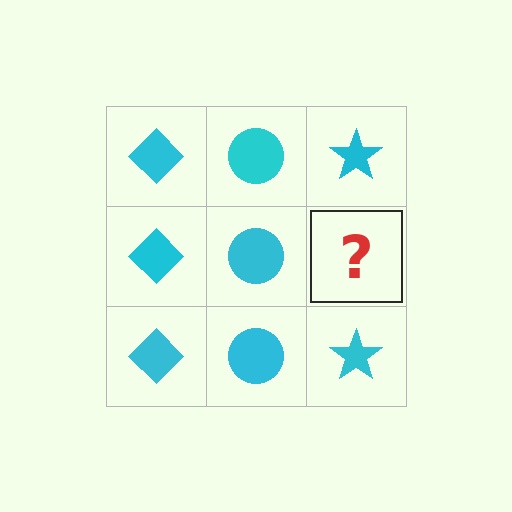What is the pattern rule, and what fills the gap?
The rule is that each column has a consistent shape. The gap should be filled with a cyan star.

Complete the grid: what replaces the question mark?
The question mark should be replaced with a cyan star.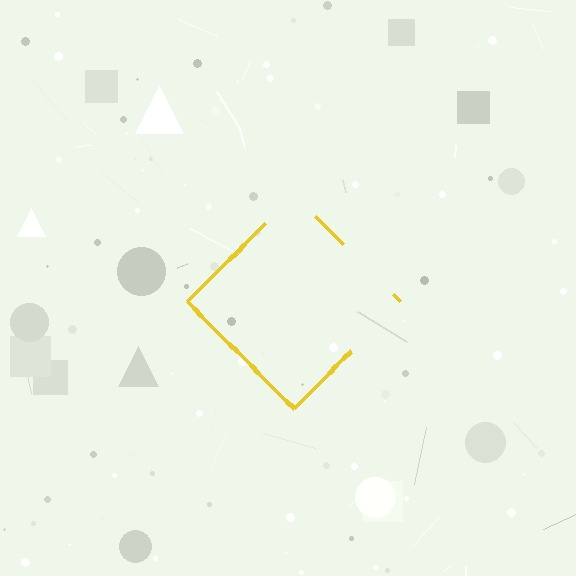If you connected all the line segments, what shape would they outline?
They would outline a diamond.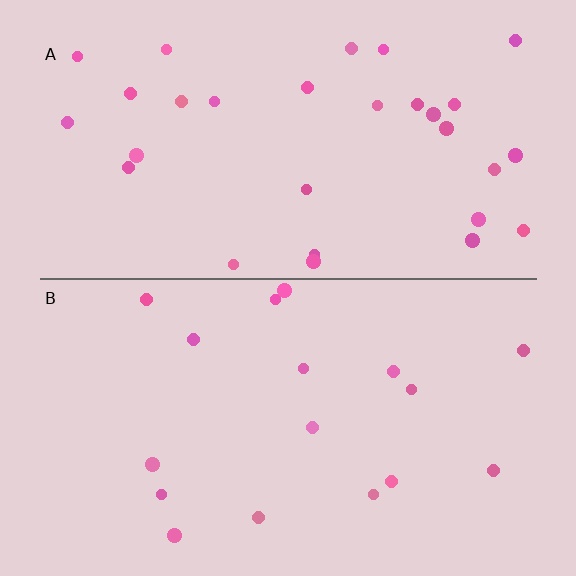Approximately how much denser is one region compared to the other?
Approximately 1.8× — region A over region B.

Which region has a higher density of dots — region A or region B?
A (the top).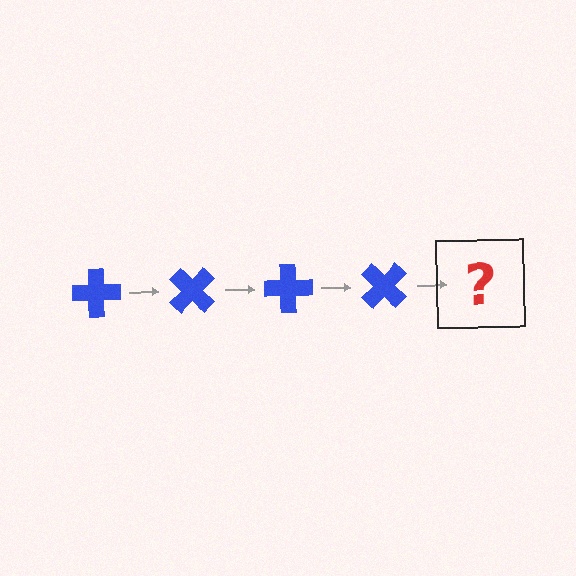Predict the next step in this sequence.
The next step is a blue cross rotated 180 degrees.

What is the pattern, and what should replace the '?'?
The pattern is that the cross rotates 45 degrees each step. The '?' should be a blue cross rotated 180 degrees.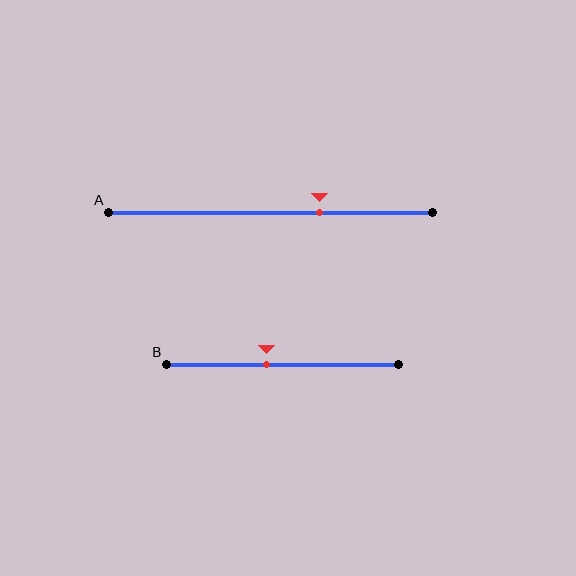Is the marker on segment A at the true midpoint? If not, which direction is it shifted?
No, the marker on segment A is shifted to the right by about 15% of the segment length.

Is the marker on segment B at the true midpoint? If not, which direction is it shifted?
No, the marker on segment B is shifted to the left by about 7% of the segment length.